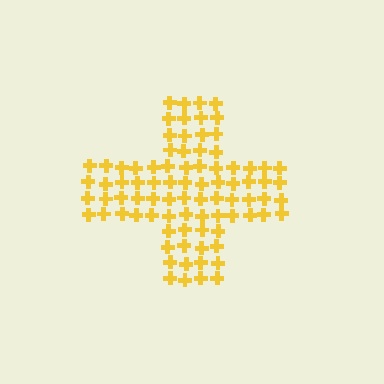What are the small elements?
The small elements are crosses.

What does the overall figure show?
The overall figure shows a cross.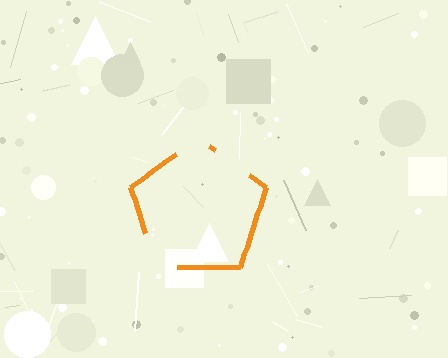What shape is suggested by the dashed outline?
The dashed outline suggests a pentagon.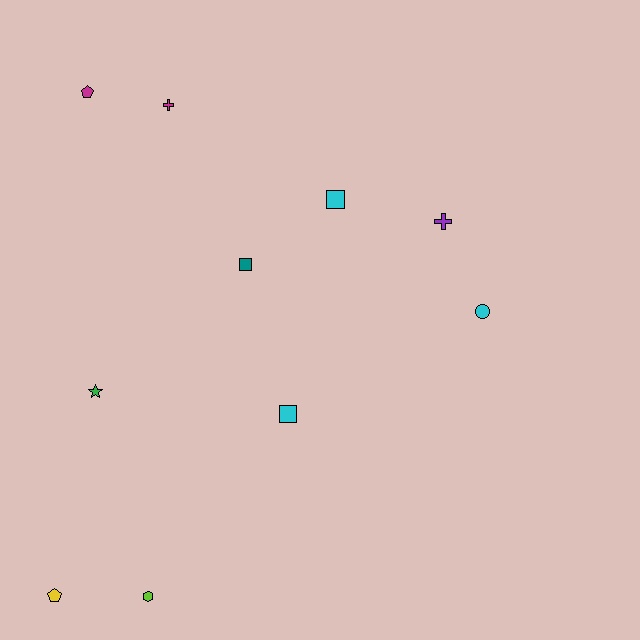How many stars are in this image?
There is 1 star.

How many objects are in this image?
There are 10 objects.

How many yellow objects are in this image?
There is 1 yellow object.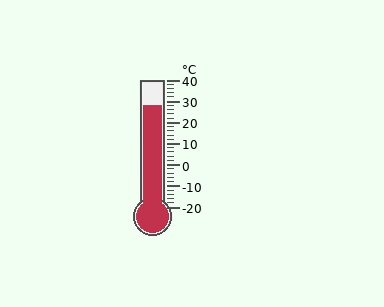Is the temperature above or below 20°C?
The temperature is above 20°C.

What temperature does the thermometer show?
The thermometer shows approximately 28°C.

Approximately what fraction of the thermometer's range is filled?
The thermometer is filled to approximately 80% of its range.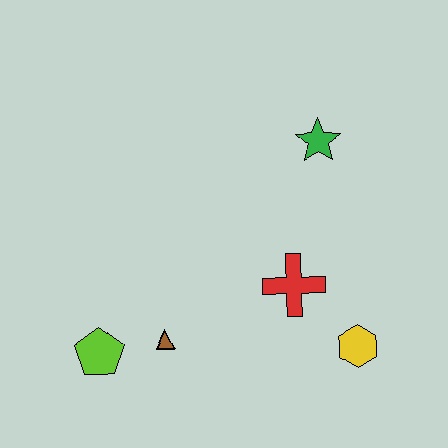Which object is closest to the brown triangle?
The lime pentagon is closest to the brown triangle.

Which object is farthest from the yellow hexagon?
The lime pentagon is farthest from the yellow hexagon.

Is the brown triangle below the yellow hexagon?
No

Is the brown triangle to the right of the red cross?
No